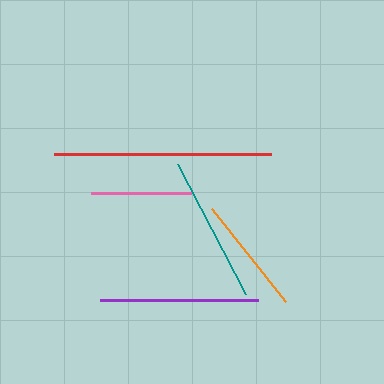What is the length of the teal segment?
The teal segment is approximately 147 pixels long.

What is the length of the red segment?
The red segment is approximately 217 pixels long.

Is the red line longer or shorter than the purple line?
The red line is longer than the purple line.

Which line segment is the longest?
The red line is the longest at approximately 217 pixels.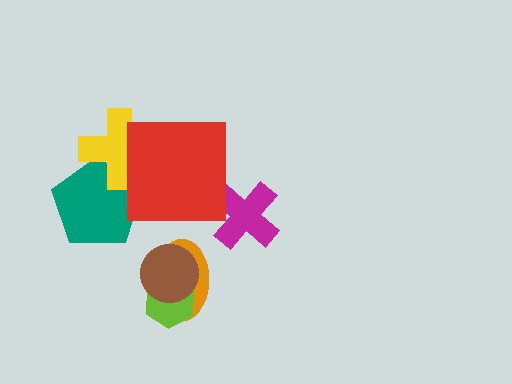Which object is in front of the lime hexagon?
The brown circle is in front of the lime hexagon.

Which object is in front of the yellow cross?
The red square is in front of the yellow cross.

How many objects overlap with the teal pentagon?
2 objects overlap with the teal pentagon.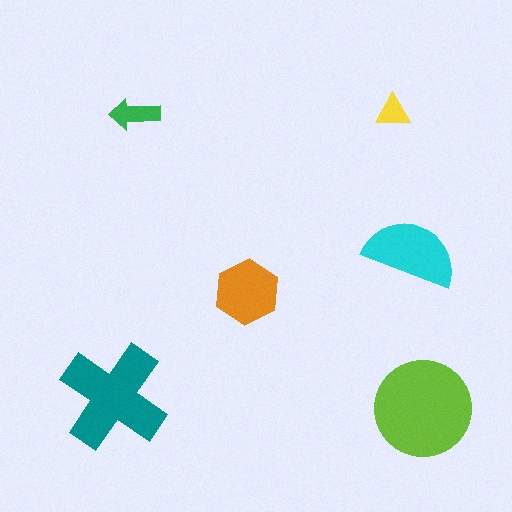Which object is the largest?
The lime circle.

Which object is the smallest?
The yellow triangle.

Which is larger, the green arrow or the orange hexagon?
The orange hexagon.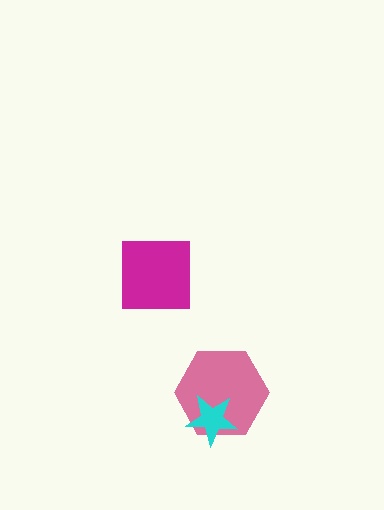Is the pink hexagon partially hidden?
Yes, it is partially covered by another shape.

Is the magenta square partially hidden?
No, no other shape covers it.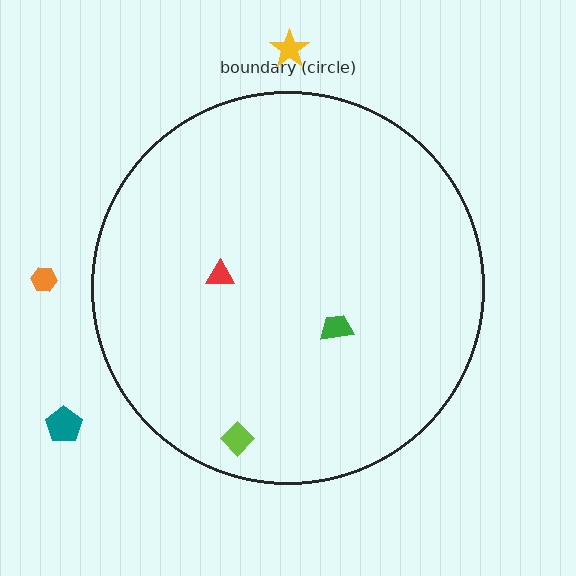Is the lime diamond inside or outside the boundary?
Inside.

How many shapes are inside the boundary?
3 inside, 3 outside.